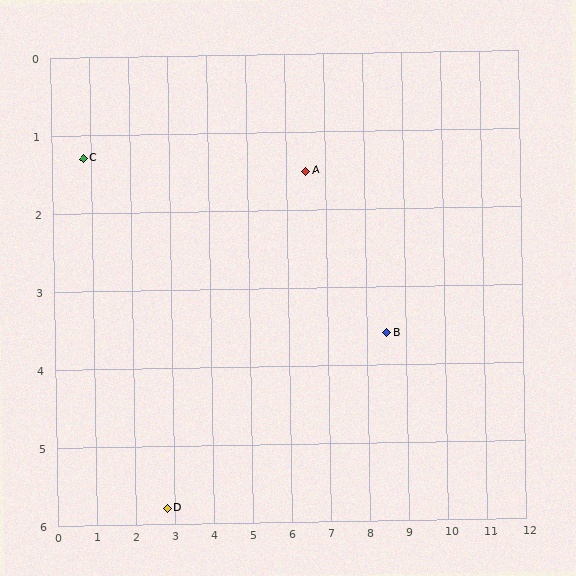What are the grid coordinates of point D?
Point D is at approximately (2.8, 5.8).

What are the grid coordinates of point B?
Point B is at approximately (8.5, 3.6).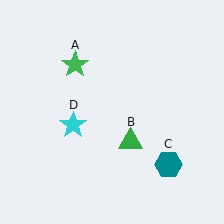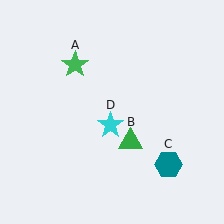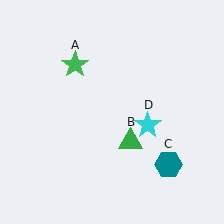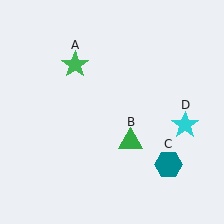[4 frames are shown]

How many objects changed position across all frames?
1 object changed position: cyan star (object D).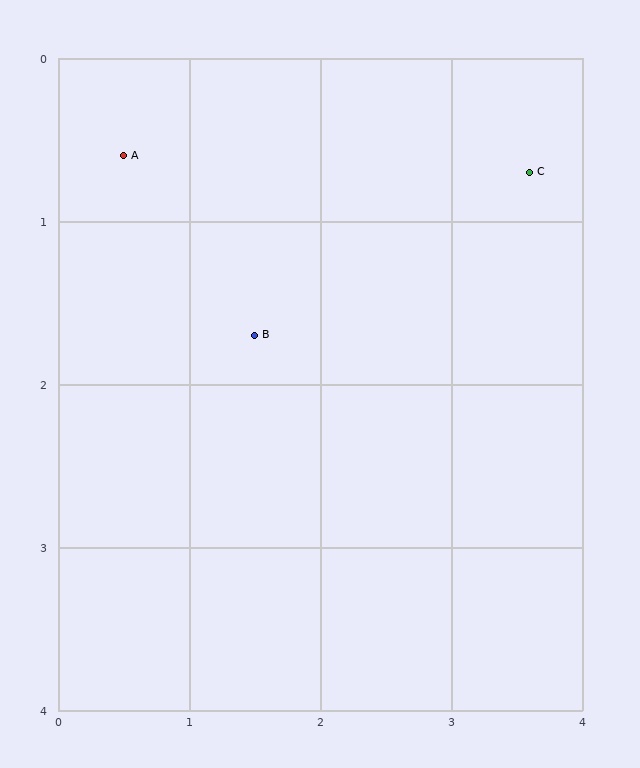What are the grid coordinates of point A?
Point A is at approximately (0.5, 0.6).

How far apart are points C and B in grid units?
Points C and B are about 2.3 grid units apart.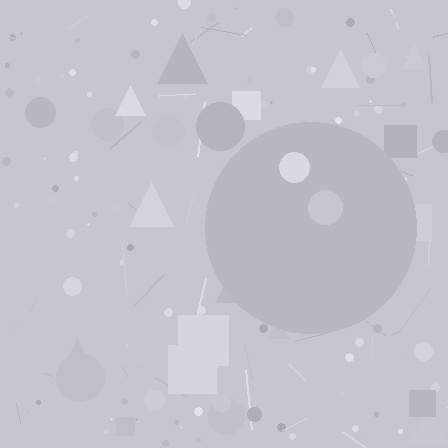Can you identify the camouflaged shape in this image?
The camouflaged shape is a circle.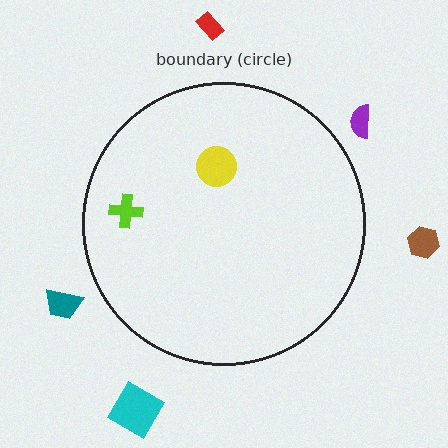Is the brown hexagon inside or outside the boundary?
Outside.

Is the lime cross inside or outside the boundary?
Inside.